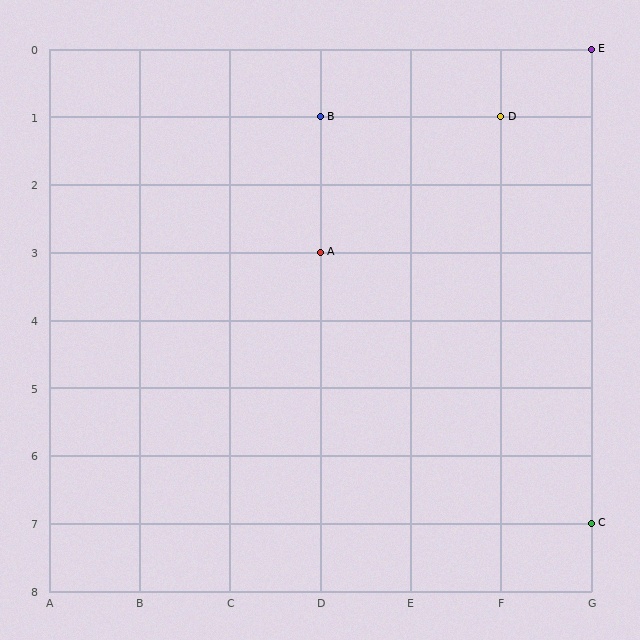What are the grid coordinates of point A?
Point A is at grid coordinates (D, 3).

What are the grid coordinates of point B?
Point B is at grid coordinates (D, 1).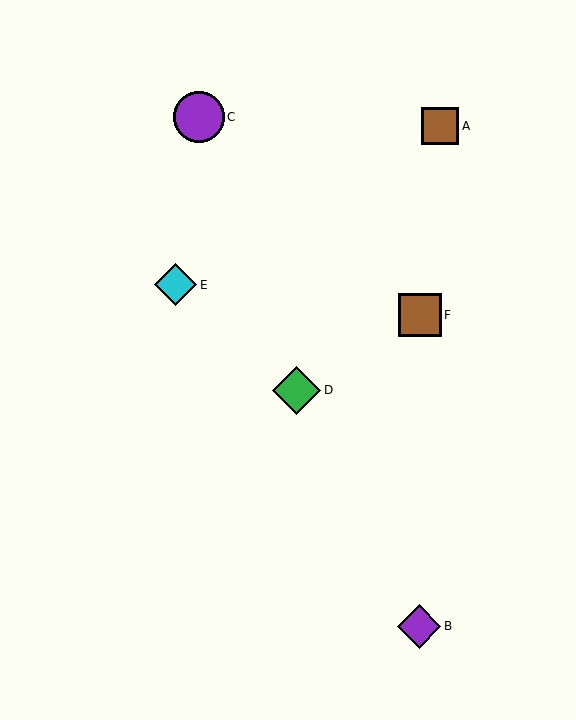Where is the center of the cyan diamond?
The center of the cyan diamond is at (176, 285).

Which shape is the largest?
The purple circle (labeled C) is the largest.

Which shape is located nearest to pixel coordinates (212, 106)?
The purple circle (labeled C) at (199, 117) is nearest to that location.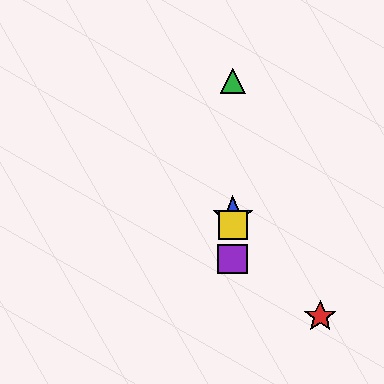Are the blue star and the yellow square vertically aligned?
Yes, both are at x≈233.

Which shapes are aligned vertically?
The blue star, the green triangle, the yellow square, the purple square are aligned vertically.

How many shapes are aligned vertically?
4 shapes (the blue star, the green triangle, the yellow square, the purple square) are aligned vertically.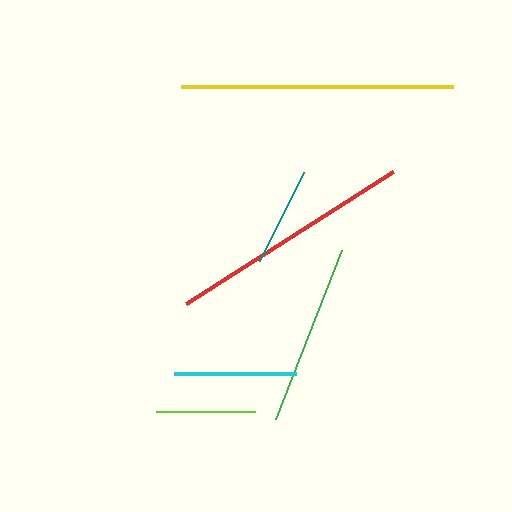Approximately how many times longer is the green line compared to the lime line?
The green line is approximately 1.8 times the length of the lime line.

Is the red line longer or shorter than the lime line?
The red line is longer than the lime line.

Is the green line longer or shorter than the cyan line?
The green line is longer than the cyan line.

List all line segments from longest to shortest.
From longest to shortest: yellow, red, green, cyan, lime, teal.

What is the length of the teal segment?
The teal segment is approximately 99 pixels long.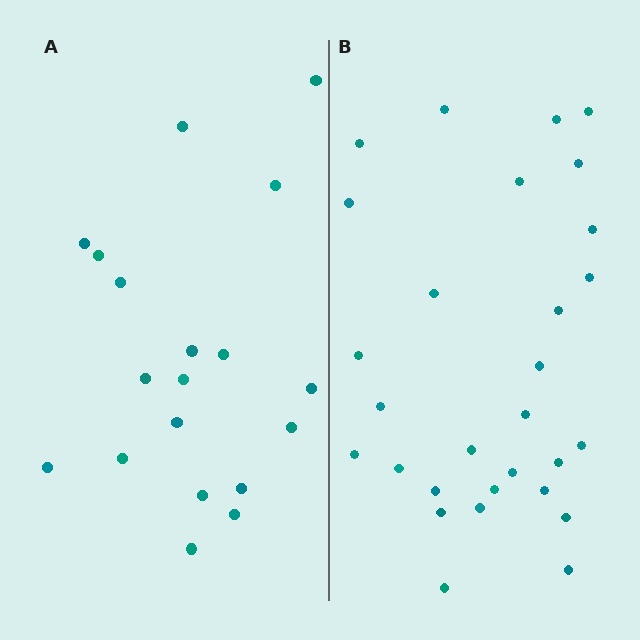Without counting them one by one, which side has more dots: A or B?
Region B (the right region) has more dots.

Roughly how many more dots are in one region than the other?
Region B has roughly 10 or so more dots than region A.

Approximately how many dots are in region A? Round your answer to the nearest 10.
About 20 dots. (The exact count is 19, which rounds to 20.)